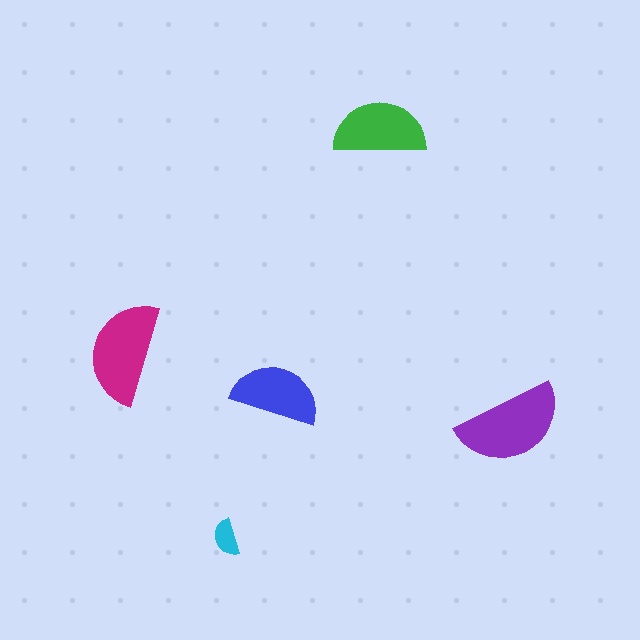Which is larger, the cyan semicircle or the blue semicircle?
The blue one.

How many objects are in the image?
There are 5 objects in the image.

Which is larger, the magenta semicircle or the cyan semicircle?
The magenta one.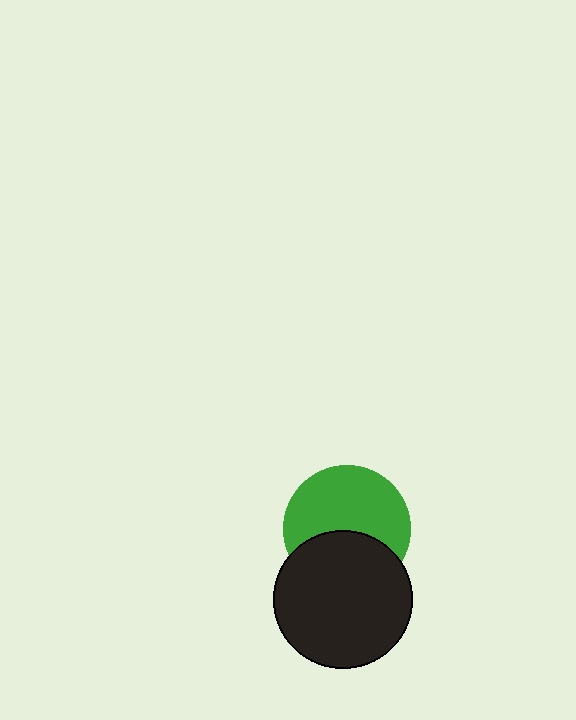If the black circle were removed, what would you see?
You would see the complete green circle.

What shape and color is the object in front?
The object in front is a black circle.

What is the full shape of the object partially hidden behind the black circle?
The partially hidden object is a green circle.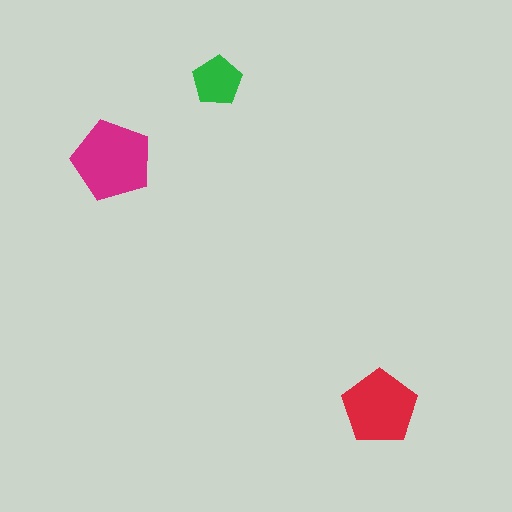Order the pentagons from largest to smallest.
the magenta one, the red one, the green one.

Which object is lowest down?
The red pentagon is bottommost.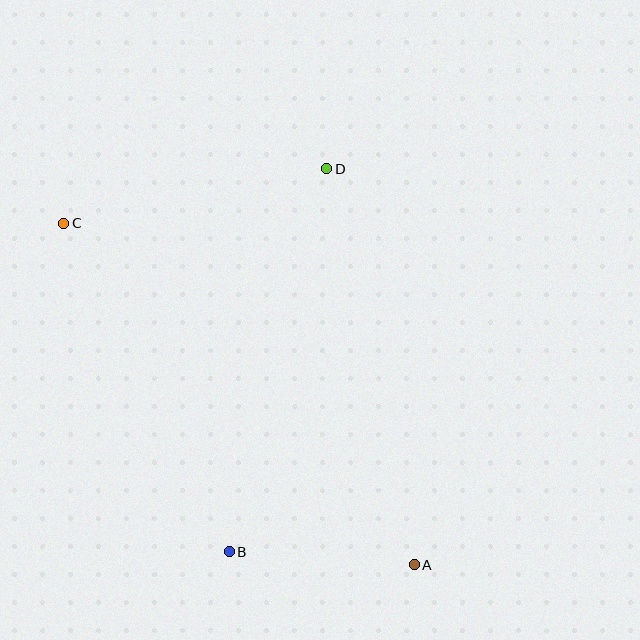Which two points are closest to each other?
Points A and B are closest to each other.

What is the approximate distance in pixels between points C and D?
The distance between C and D is approximately 269 pixels.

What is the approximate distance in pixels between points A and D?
The distance between A and D is approximately 406 pixels.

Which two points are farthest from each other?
Points A and C are farthest from each other.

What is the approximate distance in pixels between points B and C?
The distance between B and C is approximately 368 pixels.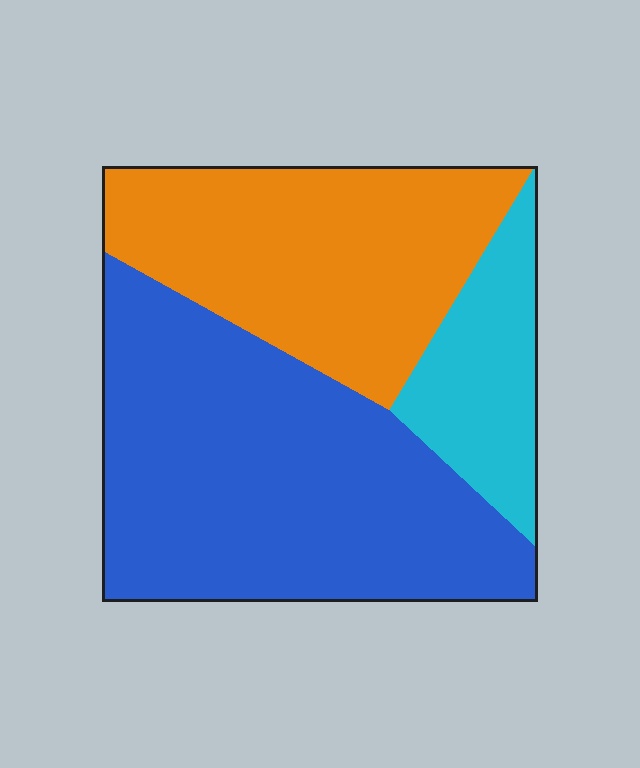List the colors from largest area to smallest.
From largest to smallest: blue, orange, cyan.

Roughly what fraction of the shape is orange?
Orange covers 34% of the shape.